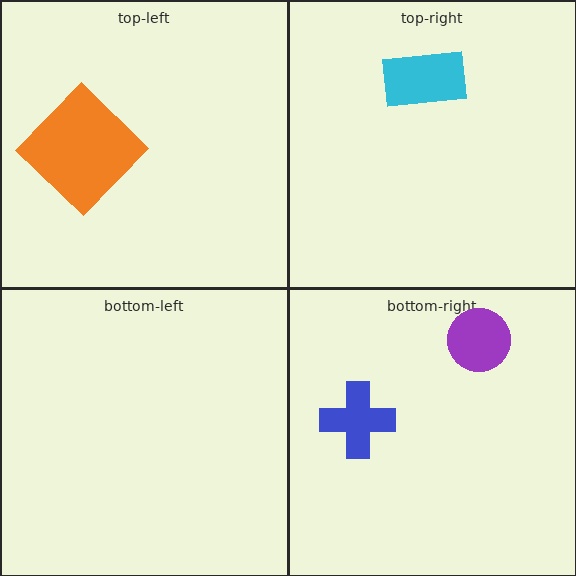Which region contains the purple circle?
The bottom-right region.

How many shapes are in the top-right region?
1.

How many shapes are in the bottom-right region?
2.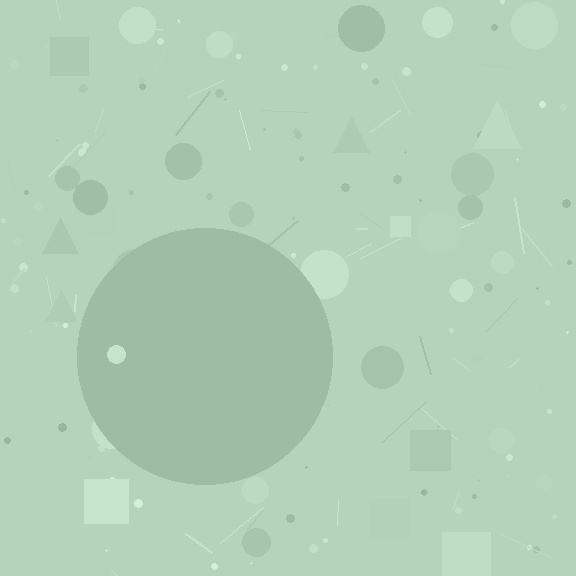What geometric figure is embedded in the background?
A circle is embedded in the background.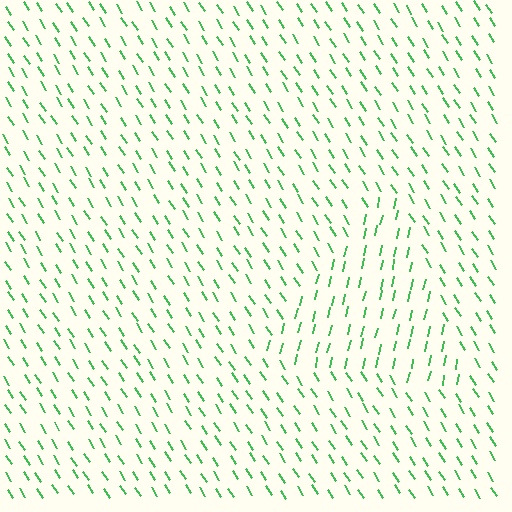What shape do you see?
I see a triangle.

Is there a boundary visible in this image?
Yes, there is a texture boundary formed by a change in line orientation.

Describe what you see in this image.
The image is filled with small green line segments. A triangle region in the image has lines oriented differently from the surrounding lines, creating a visible texture boundary.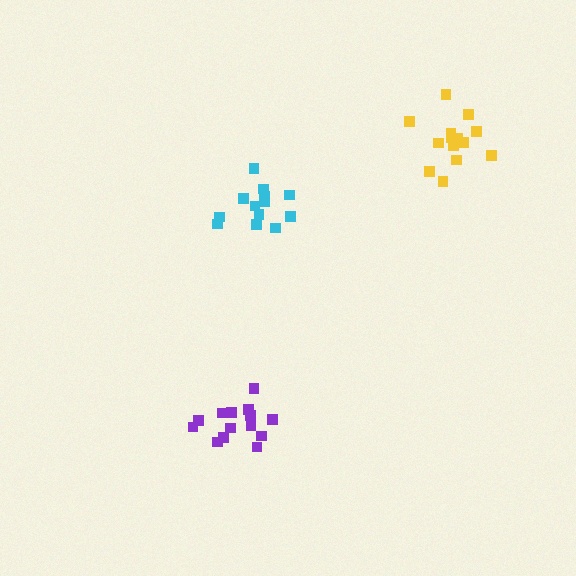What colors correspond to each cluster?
The clusters are colored: purple, cyan, yellow.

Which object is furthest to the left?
The purple cluster is leftmost.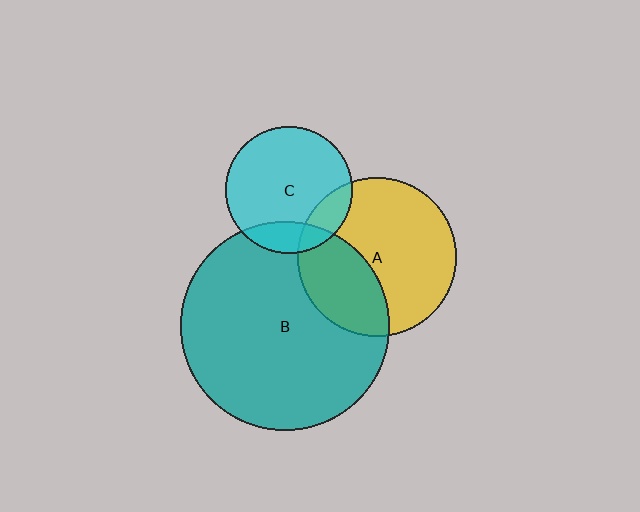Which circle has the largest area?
Circle B (teal).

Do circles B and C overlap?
Yes.